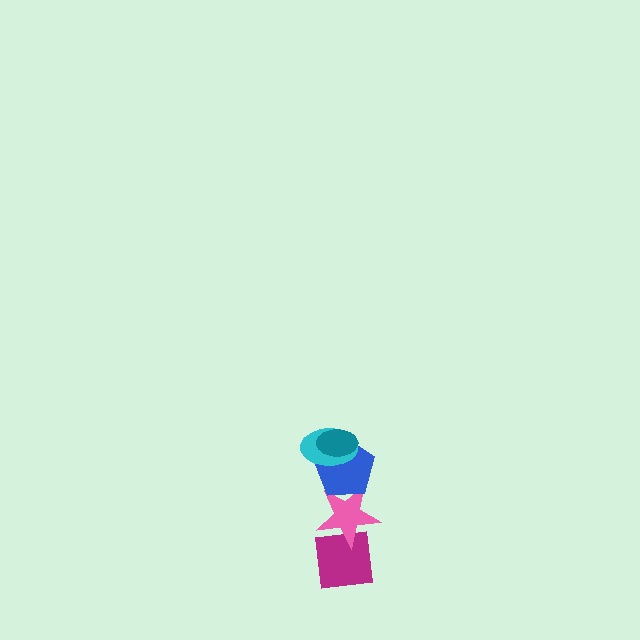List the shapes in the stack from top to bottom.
From top to bottom: the teal ellipse, the cyan ellipse, the blue pentagon, the pink star, the magenta square.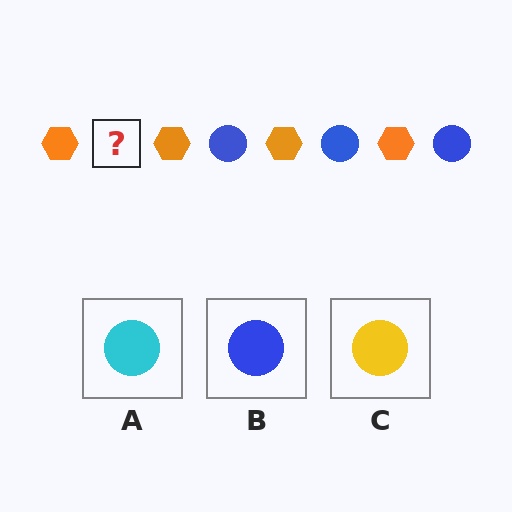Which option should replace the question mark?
Option B.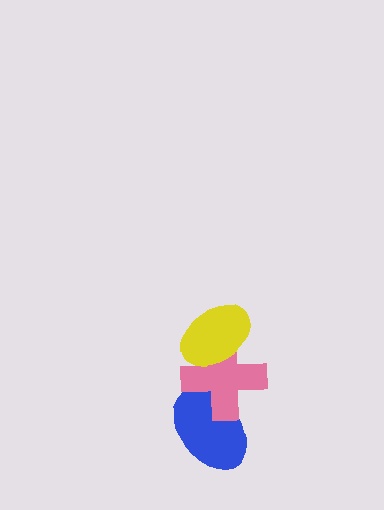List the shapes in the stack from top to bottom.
From top to bottom: the yellow ellipse, the pink cross, the blue ellipse.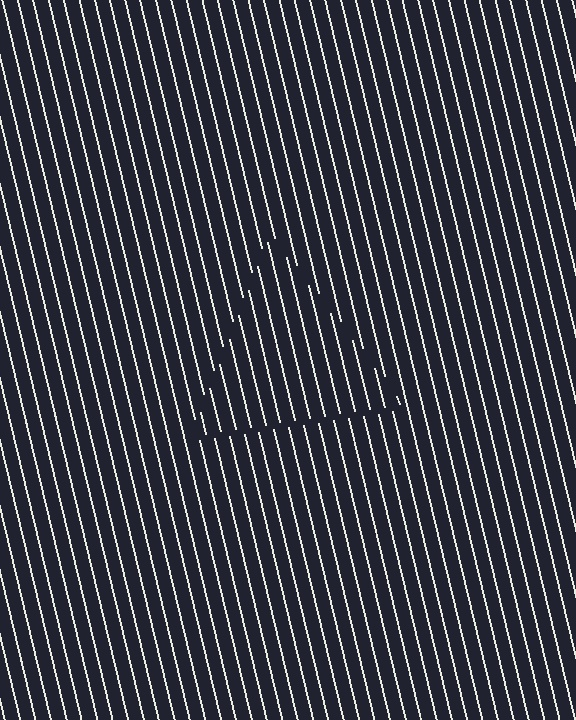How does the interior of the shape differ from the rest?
The interior of the shape contains the same grating, shifted by half a period — the contour is defined by the phase discontinuity where line-ends from the inner and outer gratings abut.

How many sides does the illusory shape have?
3 sides — the line-ends trace a triangle.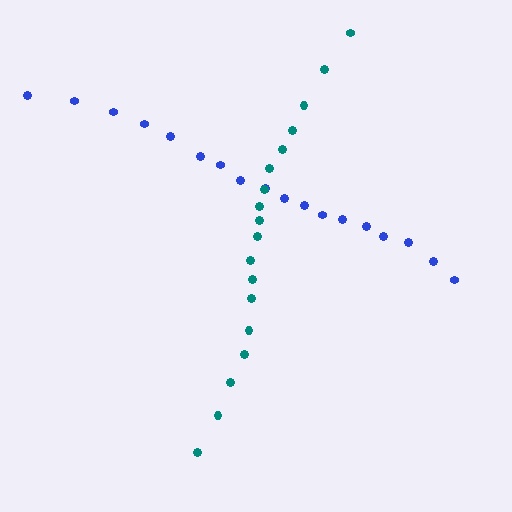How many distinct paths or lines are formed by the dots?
There are 2 distinct paths.